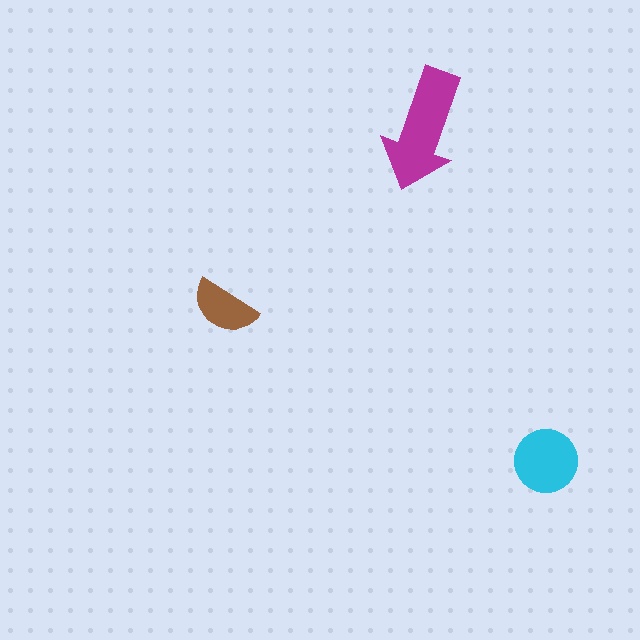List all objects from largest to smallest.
The magenta arrow, the cyan circle, the brown semicircle.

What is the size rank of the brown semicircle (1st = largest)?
3rd.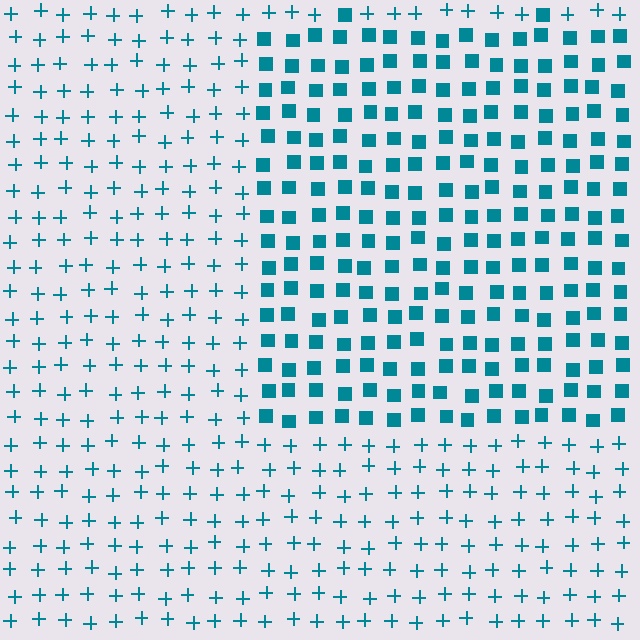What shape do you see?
I see a rectangle.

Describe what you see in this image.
The image is filled with small teal elements arranged in a uniform grid. A rectangle-shaped region contains squares, while the surrounding area contains plus signs. The boundary is defined purely by the change in element shape.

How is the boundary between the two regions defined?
The boundary is defined by a change in element shape: squares inside vs. plus signs outside. All elements share the same color and spacing.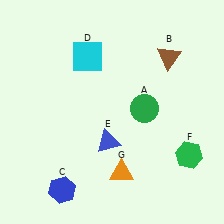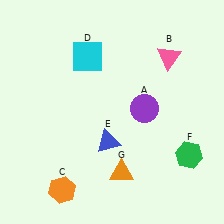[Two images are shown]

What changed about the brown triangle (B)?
In Image 1, B is brown. In Image 2, it changed to pink.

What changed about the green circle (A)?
In Image 1, A is green. In Image 2, it changed to purple.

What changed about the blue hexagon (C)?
In Image 1, C is blue. In Image 2, it changed to orange.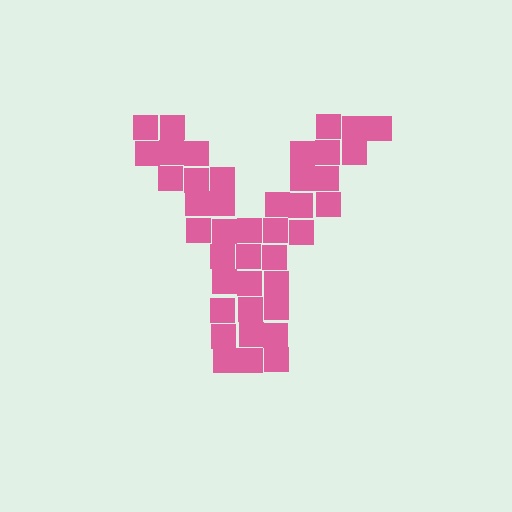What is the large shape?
The large shape is the letter Y.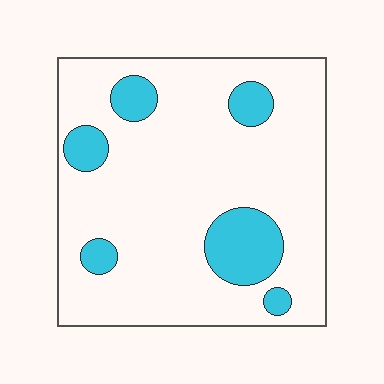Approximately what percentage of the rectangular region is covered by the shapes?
Approximately 15%.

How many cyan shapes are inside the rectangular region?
6.